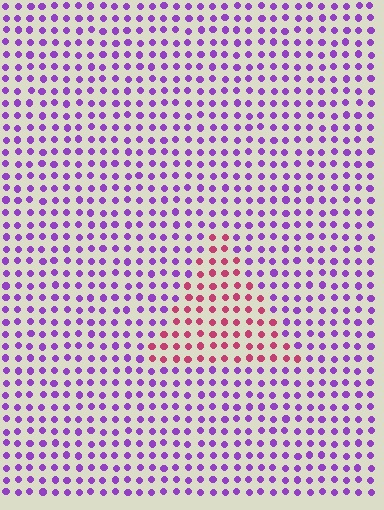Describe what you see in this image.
The image is filled with small purple elements in a uniform arrangement. A triangle-shaped region is visible where the elements are tinted to a slightly different hue, forming a subtle color boundary.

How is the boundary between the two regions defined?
The boundary is defined purely by a slight shift in hue (about 60 degrees). Spacing, size, and orientation are identical on both sides.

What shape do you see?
I see a triangle.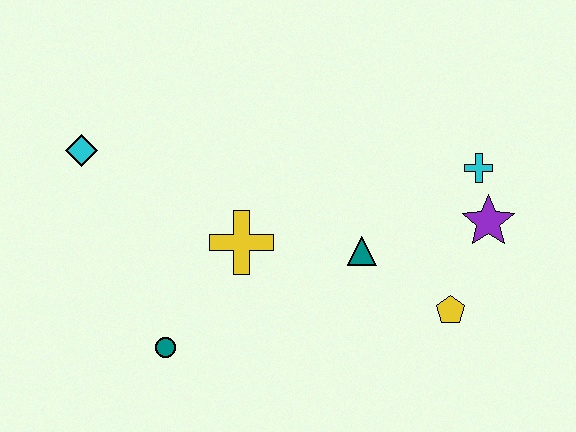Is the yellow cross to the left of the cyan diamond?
No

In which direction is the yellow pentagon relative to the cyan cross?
The yellow pentagon is below the cyan cross.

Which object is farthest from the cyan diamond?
The purple star is farthest from the cyan diamond.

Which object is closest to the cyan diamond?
The yellow cross is closest to the cyan diamond.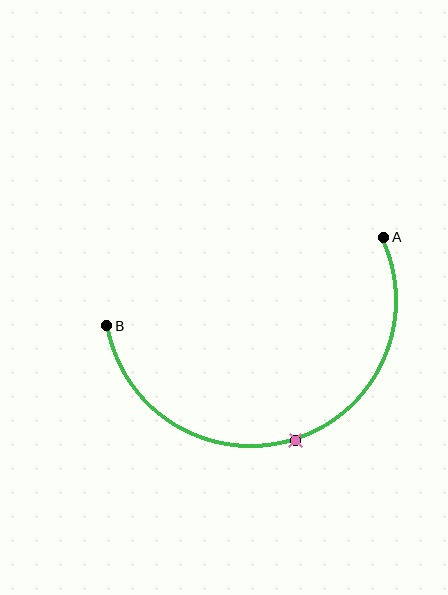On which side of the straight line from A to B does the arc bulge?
The arc bulges below the straight line connecting A and B.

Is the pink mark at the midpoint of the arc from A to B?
Yes. The pink mark lies on the arc at equal arc-length from both A and B — it is the arc midpoint.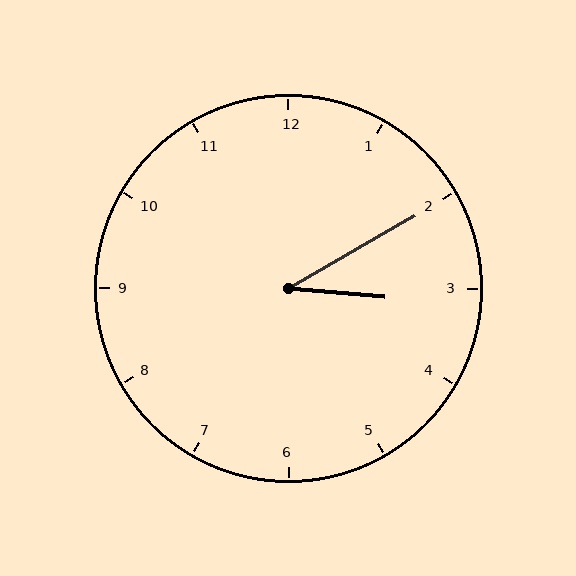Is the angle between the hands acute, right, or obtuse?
It is acute.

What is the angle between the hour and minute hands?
Approximately 35 degrees.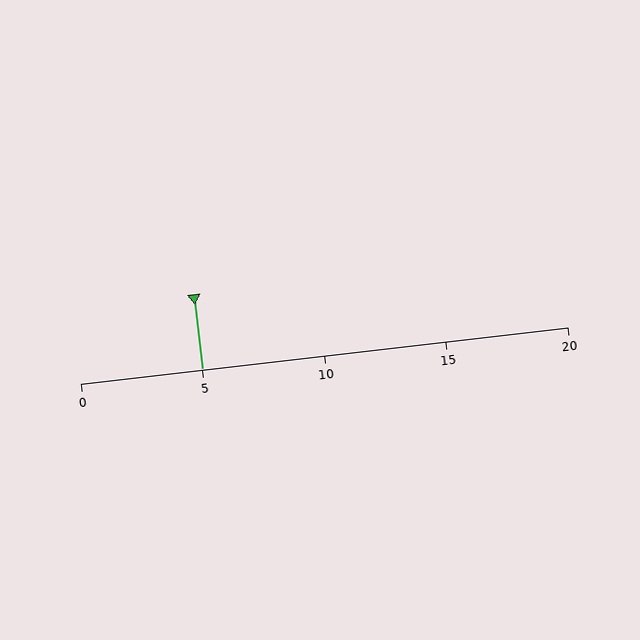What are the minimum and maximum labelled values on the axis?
The axis runs from 0 to 20.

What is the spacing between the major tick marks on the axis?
The major ticks are spaced 5 apart.